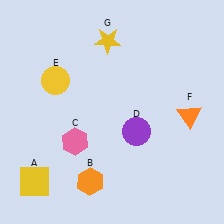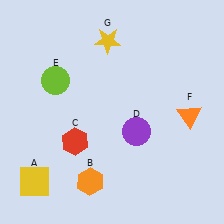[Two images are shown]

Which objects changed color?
C changed from pink to red. E changed from yellow to lime.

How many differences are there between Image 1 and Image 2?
There are 2 differences between the two images.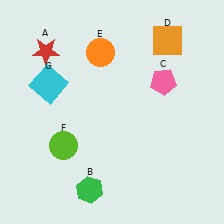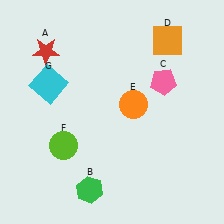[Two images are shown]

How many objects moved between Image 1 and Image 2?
1 object moved between the two images.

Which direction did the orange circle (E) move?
The orange circle (E) moved down.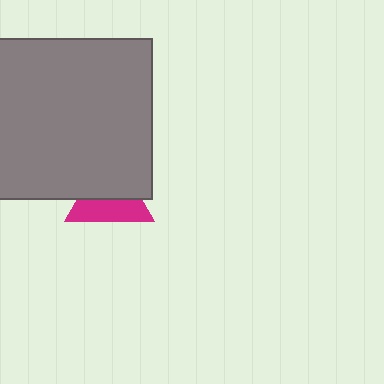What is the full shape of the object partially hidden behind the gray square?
The partially hidden object is a magenta triangle.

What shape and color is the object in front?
The object in front is a gray square.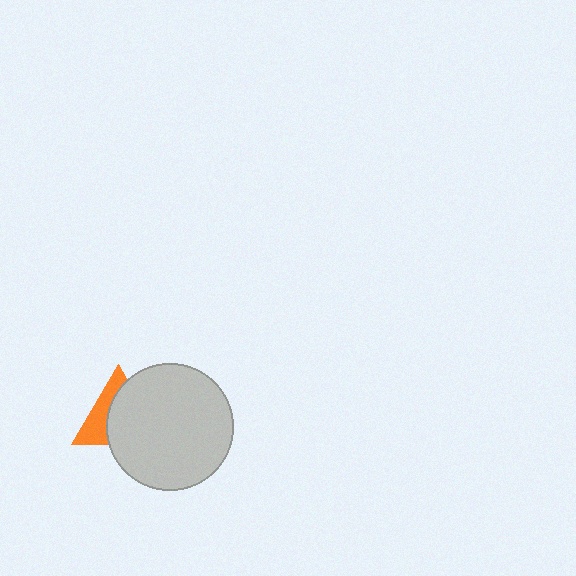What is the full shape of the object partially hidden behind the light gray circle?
The partially hidden object is an orange triangle.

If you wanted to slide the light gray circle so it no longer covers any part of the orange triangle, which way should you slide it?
Slide it right — that is the most direct way to separate the two shapes.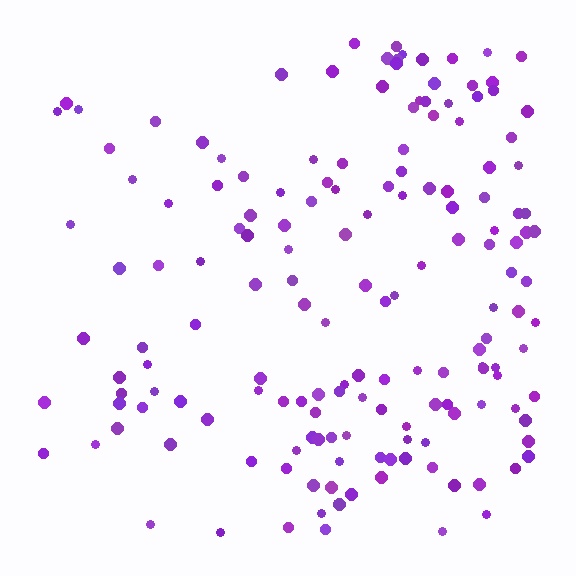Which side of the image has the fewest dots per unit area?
The left.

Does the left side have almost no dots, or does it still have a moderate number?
Still a moderate number, just noticeably fewer than the right.